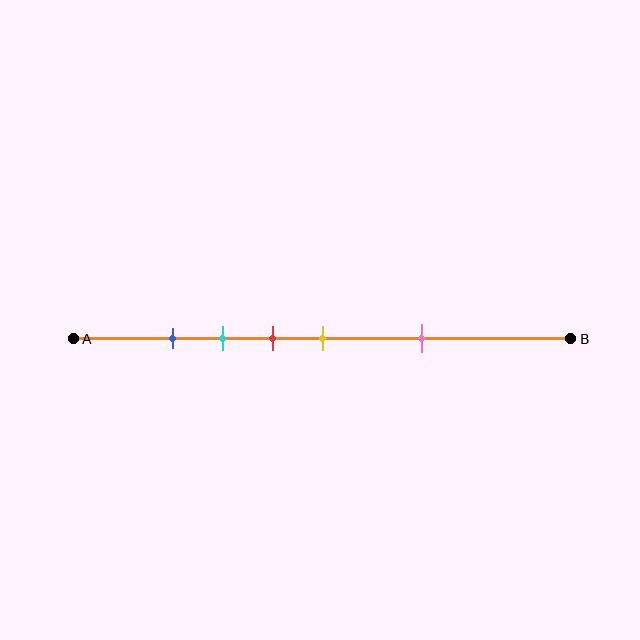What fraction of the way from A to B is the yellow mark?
The yellow mark is approximately 50% (0.5) of the way from A to B.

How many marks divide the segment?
There are 5 marks dividing the segment.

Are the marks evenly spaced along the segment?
No, the marks are not evenly spaced.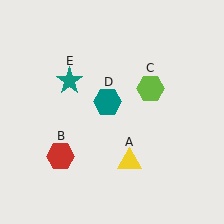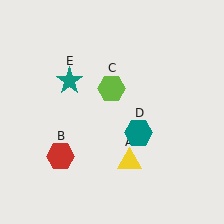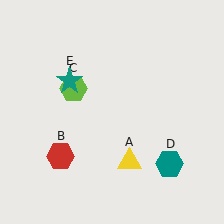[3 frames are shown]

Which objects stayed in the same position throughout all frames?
Yellow triangle (object A) and red hexagon (object B) and teal star (object E) remained stationary.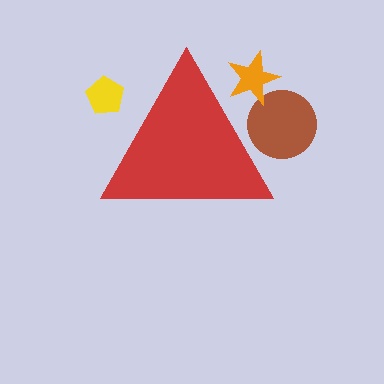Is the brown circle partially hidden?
Yes, the brown circle is partially hidden behind the red triangle.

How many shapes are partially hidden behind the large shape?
3 shapes are partially hidden.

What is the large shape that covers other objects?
A red triangle.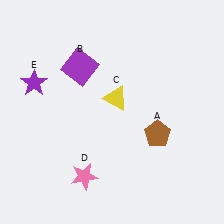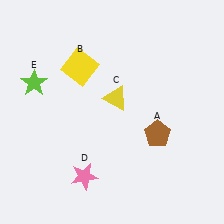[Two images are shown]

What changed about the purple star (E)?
In Image 1, E is purple. In Image 2, it changed to lime.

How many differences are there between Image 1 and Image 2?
There are 2 differences between the two images.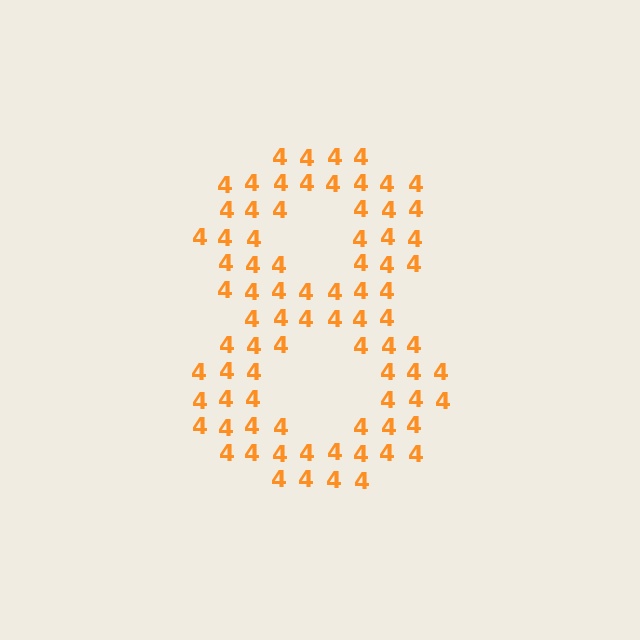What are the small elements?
The small elements are digit 4's.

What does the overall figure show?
The overall figure shows the digit 8.